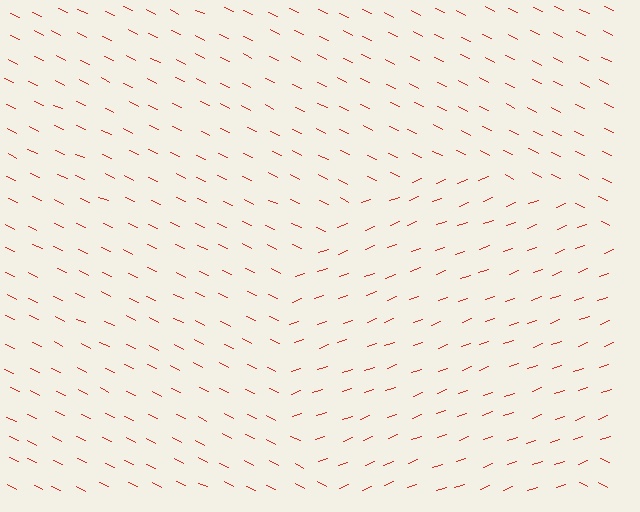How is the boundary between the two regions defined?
The boundary is defined purely by a change in line orientation (approximately 45 degrees difference). All lines are the same color and thickness.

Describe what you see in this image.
The image is filled with small red line segments. A circle region in the image has lines oriented differently from the surrounding lines, creating a visible texture boundary.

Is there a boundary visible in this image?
Yes, there is a texture boundary formed by a change in line orientation.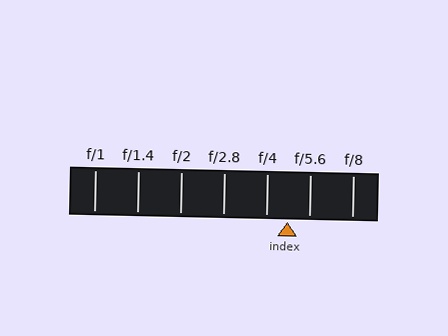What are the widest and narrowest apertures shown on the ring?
The widest aperture shown is f/1 and the narrowest is f/8.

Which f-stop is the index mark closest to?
The index mark is closest to f/5.6.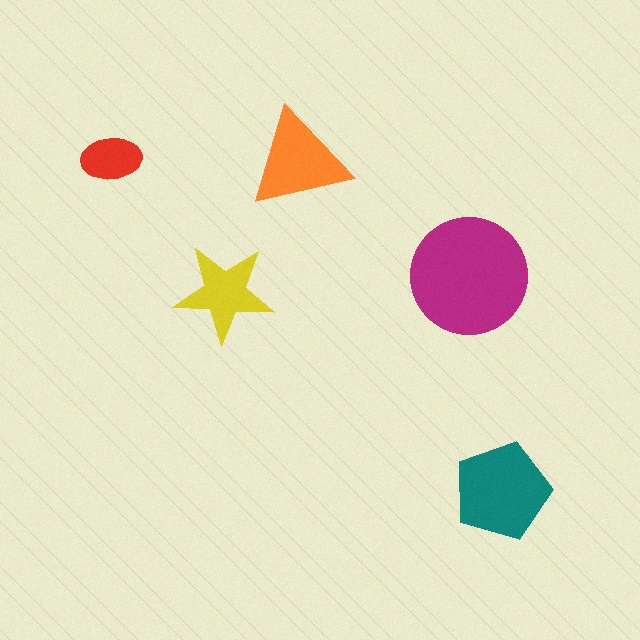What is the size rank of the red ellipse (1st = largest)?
5th.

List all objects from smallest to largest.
The red ellipse, the yellow star, the orange triangle, the teal pentagon, the magenta circle.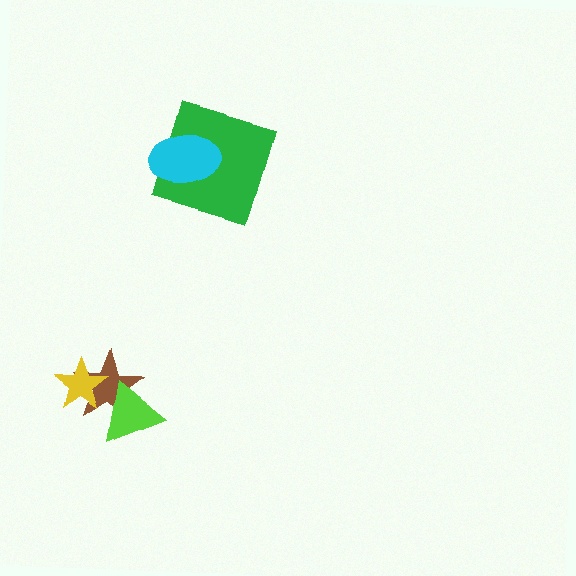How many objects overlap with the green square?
1 object overlaps with the green square.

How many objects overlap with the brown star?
2 objects overlap with the brown star.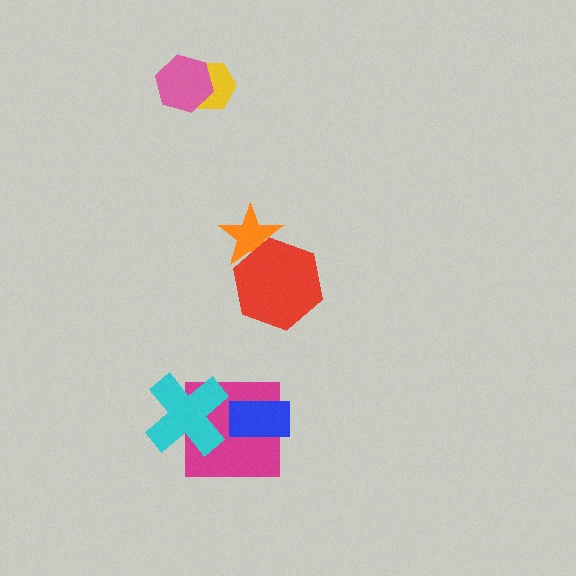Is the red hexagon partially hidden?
No, no other shape covers it.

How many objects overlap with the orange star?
1 object overlaps with the orange star.